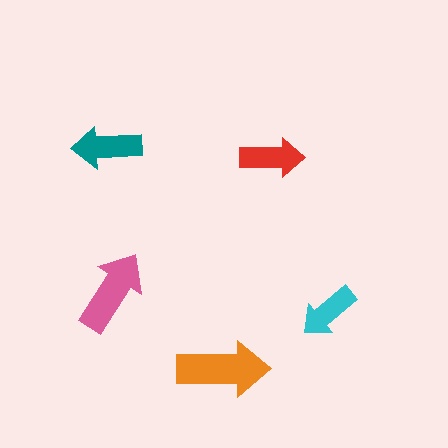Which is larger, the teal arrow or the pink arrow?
The pink one.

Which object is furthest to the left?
The teal arrow is leftmost.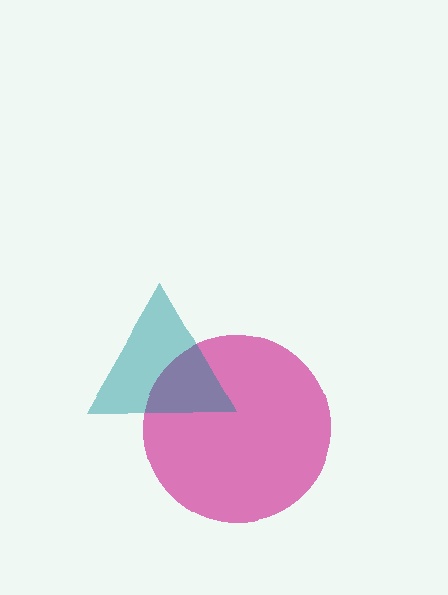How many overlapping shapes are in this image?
There are 2 overlapping shapes in the image.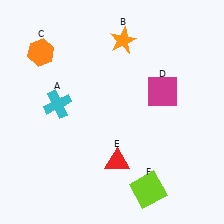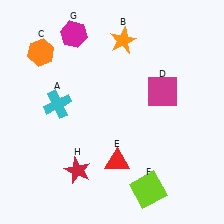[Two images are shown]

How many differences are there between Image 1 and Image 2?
There are 2 differences between the two images.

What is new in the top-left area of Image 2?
A magenta hexagon (G) was added in the top-left area of Image 2.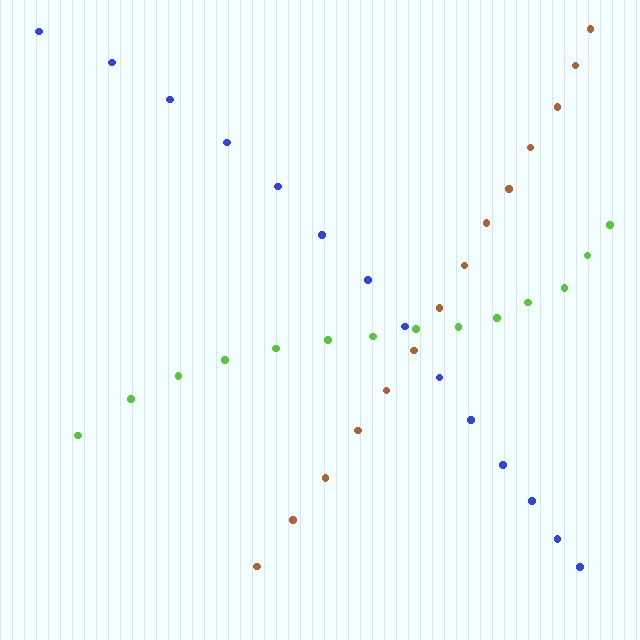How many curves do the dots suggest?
There are 3 distinct paths.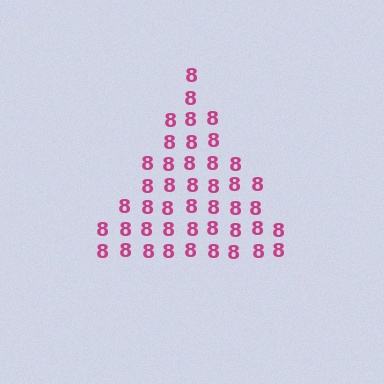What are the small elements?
The small elements are digit 8's.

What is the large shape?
The large shape is a triangle.